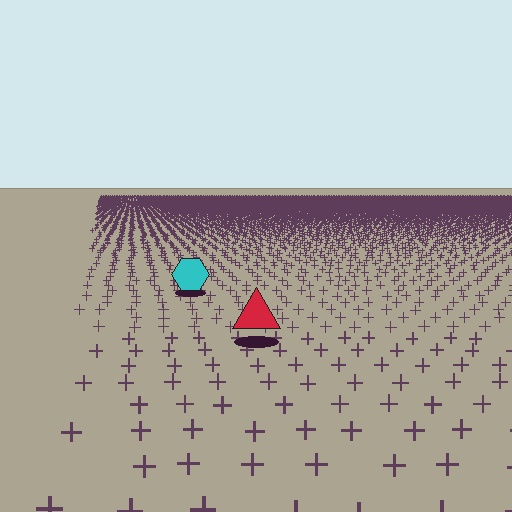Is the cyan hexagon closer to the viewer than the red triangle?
No. The red triangle is closer — you can tell from the texture gradient: the ground texture is coarser near it.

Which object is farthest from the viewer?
The cyan hexagon is farthest from the viewer. It appears smaller and the ground texture around it is denser.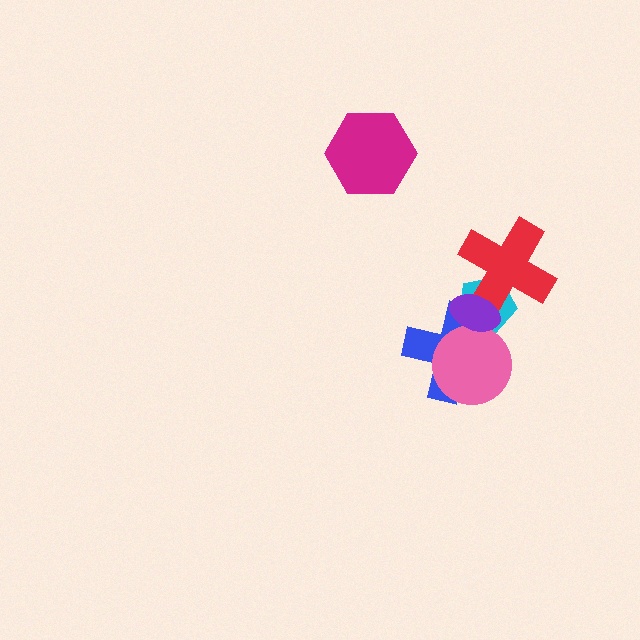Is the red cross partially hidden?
Yes, it is partially covered by another shape.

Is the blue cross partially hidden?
Yes, it is partially covered by another shape.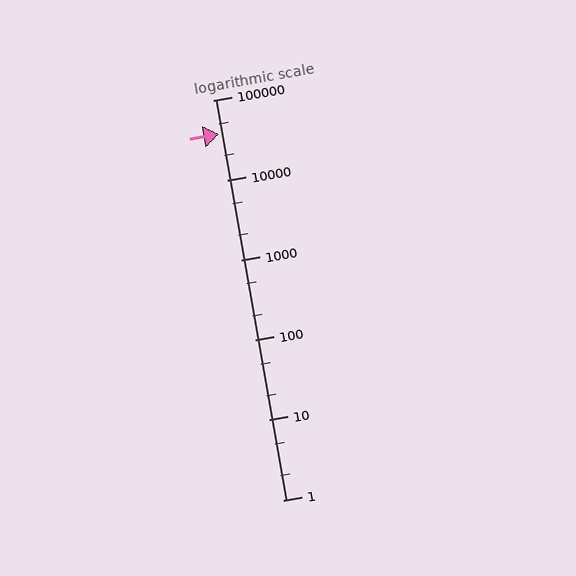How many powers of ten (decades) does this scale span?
The scale spans 5 decades, from 1 to 100000.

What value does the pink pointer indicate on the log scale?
The pointer indicates approximately 38000.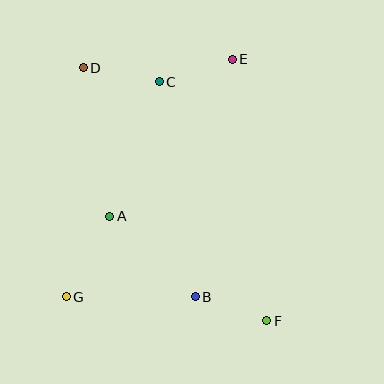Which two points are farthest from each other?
Points D and F are farthest from each other.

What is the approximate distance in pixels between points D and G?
The distance between D and G is approximately 230 pixels.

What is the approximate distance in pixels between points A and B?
The distance between A and B is approximately 118 pixels.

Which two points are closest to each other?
Points B and F are closest to each other.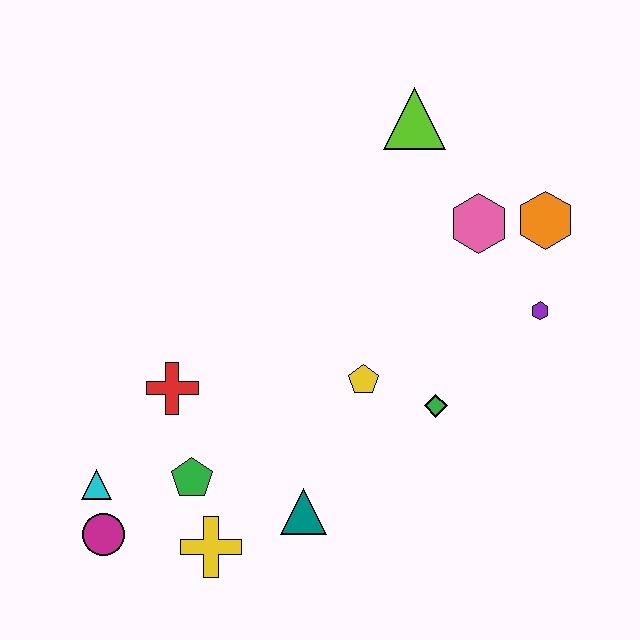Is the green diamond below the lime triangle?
Yes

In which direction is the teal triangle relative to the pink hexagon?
The teal triangle is below the pink hexagon.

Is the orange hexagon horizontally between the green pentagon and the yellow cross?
No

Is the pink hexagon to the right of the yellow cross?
Yes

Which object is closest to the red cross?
The green pentagon is closest to the red cross.